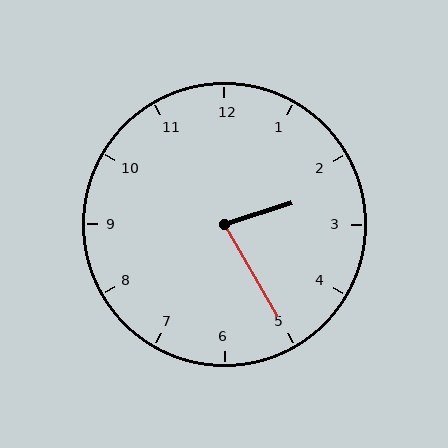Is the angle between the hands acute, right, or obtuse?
It is acute.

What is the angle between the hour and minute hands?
Approximately 78 degrees.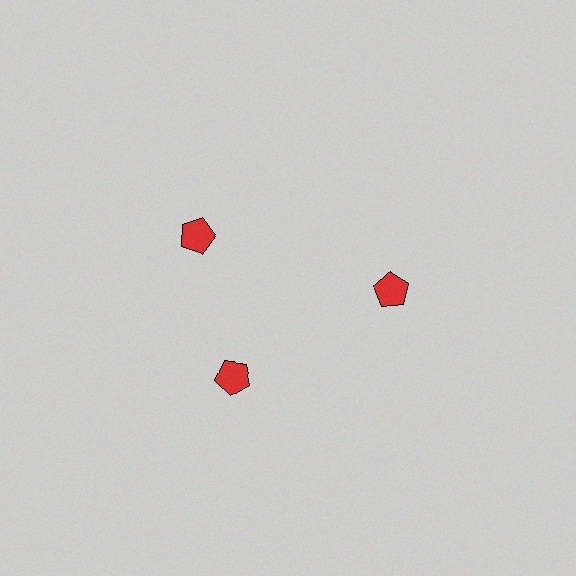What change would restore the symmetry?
The symmetry would be restored by rotating it back into even spacing with its neighbors so that all 3 pentagons sit at equal angles and equal distance from the center.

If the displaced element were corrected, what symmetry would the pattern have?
It would have 3-fold rotational symmetry — the pattern would map onto itself every 120 degrees.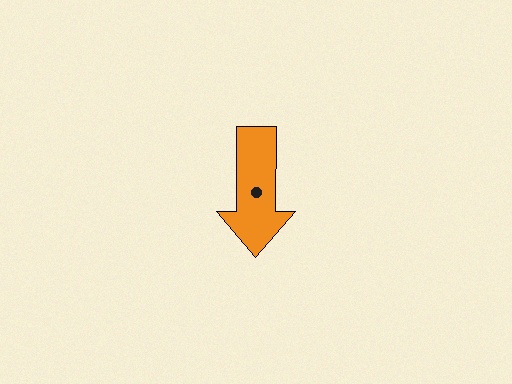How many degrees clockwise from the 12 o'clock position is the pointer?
Approximately 180 degrees.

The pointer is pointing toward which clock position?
Roughly 6 o'clock.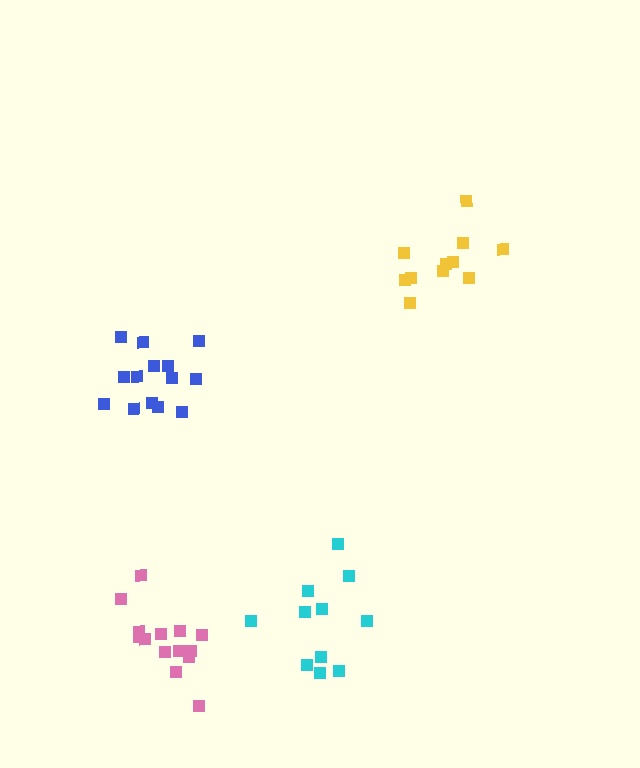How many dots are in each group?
Group 1: 11 dots, Group 2: 11 dots, Group 3: 14 dots, Group 4: 14 dots (50 total).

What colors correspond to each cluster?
The clusters are colored: yellow, cyan, pink, blue.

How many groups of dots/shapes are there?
There are 4 groups.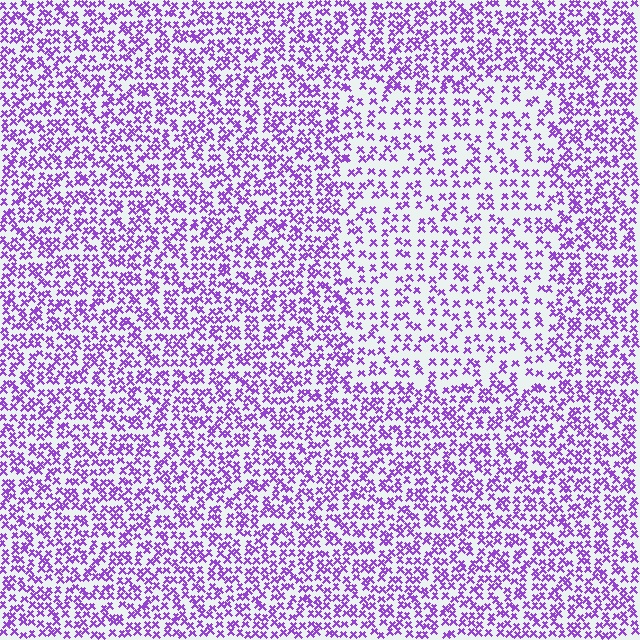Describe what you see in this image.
The image contains small purple elements arranged at two different densities. A rectangle-shaped region is visible where the elements are less densely packed than the surrounding area.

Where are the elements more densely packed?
The elements are more densely packed outside the rectangle boundary.